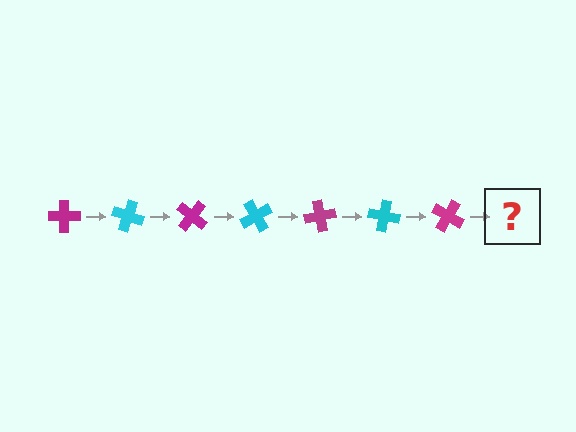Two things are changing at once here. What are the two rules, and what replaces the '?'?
The two rules are that it rotates 20 degrees each step and the color cycles through magenta and cyan. The '?' should be a cyan cross, rotated 140 degrees from the start.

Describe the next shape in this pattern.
It should be a cyan cross, rotated 140 degrees from the start.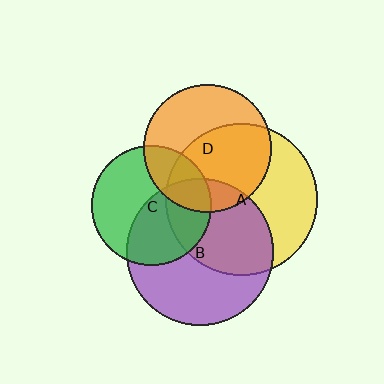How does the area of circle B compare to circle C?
Approximately 1.5 times.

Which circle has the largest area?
Circle A (yellow).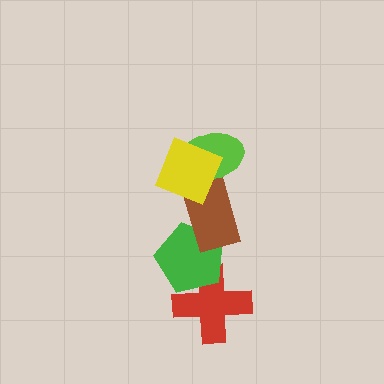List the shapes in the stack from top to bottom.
From top to bottom: the yellow square, the lime ellipse, the brown rectangle, the green pentagon, the red cross.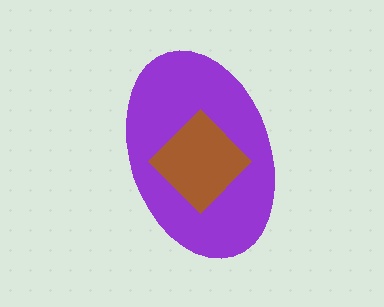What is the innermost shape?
The brown diamond.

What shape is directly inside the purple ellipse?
The brown diamond.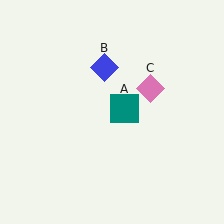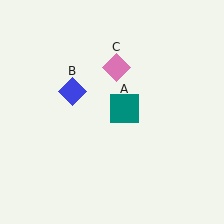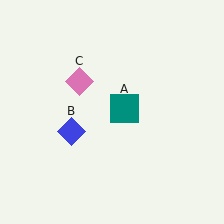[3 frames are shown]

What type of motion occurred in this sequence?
The blue diamond (object B), pink diamond (object C) rotated counterclockwise around the center of the scene.